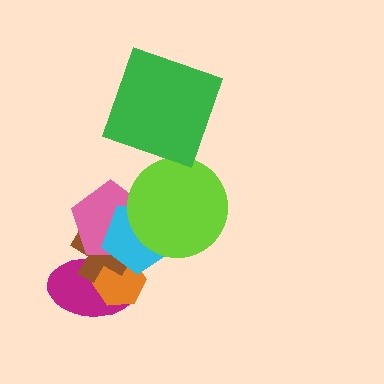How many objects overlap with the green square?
0 objects overlap with the green square.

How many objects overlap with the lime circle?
2 objects overlap with the lime circle.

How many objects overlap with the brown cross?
4 objects overlap with the brown cross.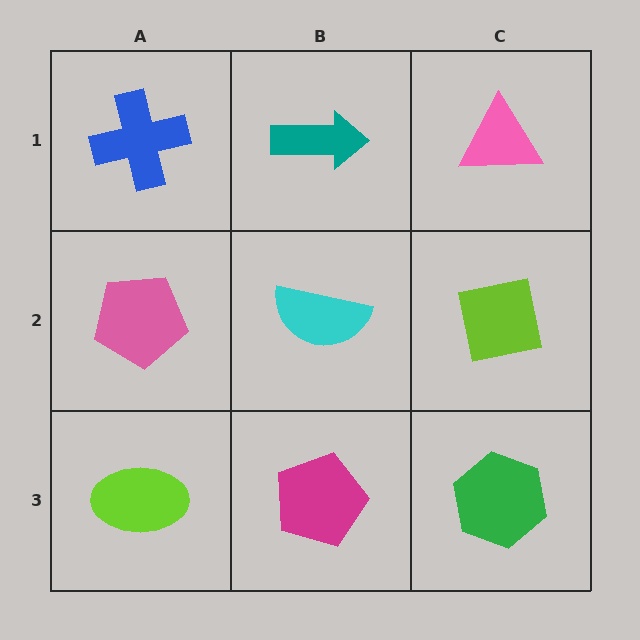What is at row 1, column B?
A teal arrow.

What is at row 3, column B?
A magenta pentagon.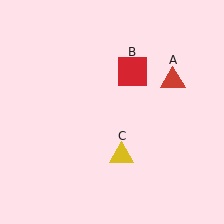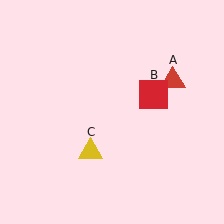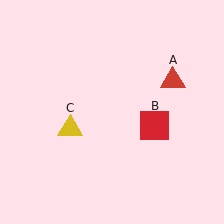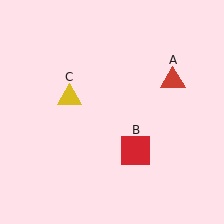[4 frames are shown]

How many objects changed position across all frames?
2 objects changed position: red square (object B), yellow triangle (object C).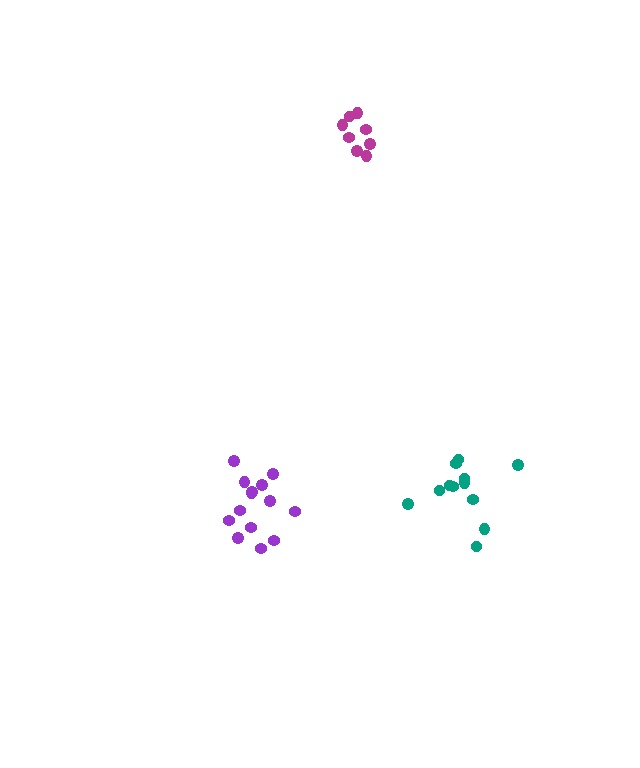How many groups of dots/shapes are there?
There are 3 groups.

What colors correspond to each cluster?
The clusters are colored: teal, magenta, purple.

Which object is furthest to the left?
The purple cluster is leftmost.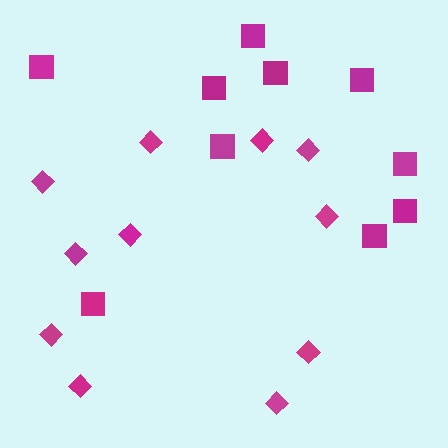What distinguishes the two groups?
There are 2 groups: one group of diamonds (11) and one group of squares (10).